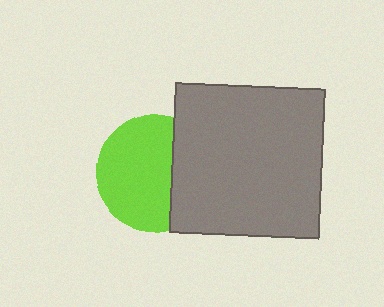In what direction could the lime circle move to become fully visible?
The lime circle could move left. That would shift it out from behind the gray square entirely.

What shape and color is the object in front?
The object in front is a gray square.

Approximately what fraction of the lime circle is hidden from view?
Roughly 33% of the lime circle is hidden behind the gray square.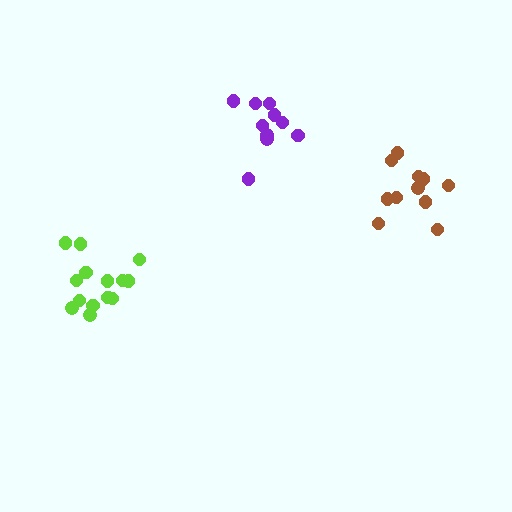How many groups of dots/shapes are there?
There are 3 groups.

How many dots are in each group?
Group 1: 14 dots, Group 2: 11 dots, Group 3: 10 dots (35 total).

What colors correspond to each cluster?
The clusters are colored: lime, brown, purple.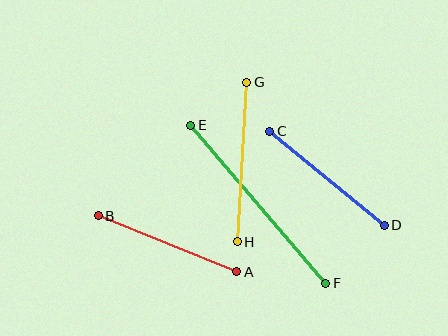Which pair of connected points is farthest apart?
Points E and F are farthest apart.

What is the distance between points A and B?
The distance is approximately 150 pixels.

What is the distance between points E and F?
The distance is approximately 208 pixels.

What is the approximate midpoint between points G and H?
The midpoint is at approximately (242, 162) pixels.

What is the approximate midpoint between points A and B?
The midpoint is at approximately (167, 244) pixels.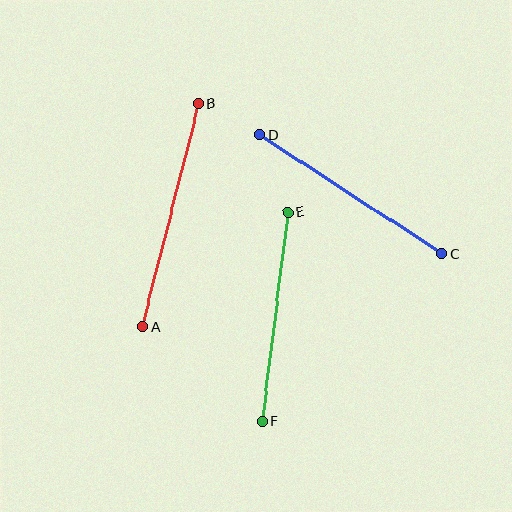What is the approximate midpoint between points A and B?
The midpoint is at approximately (171, 215) pixels.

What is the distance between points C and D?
The distance is approximately 218 pixels.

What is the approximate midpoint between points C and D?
The midpoint is at approximately (350, 194) pixels.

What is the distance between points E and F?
The distance is approximately 211 pixels.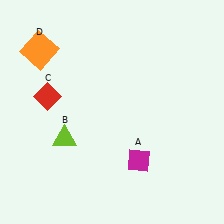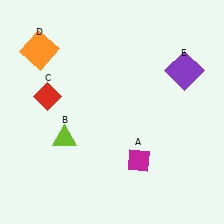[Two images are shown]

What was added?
A purple square (E) was added in Image 2.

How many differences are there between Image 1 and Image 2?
There is 1 difference between the two images.